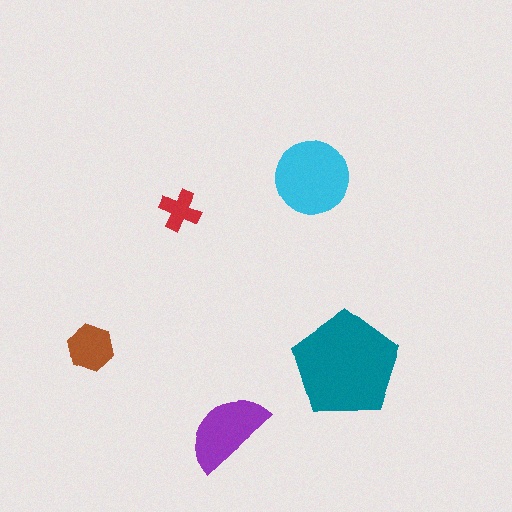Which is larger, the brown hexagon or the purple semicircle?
The purple semicircle.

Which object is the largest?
The teal pentagon.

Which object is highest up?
The cyan circle is topmost.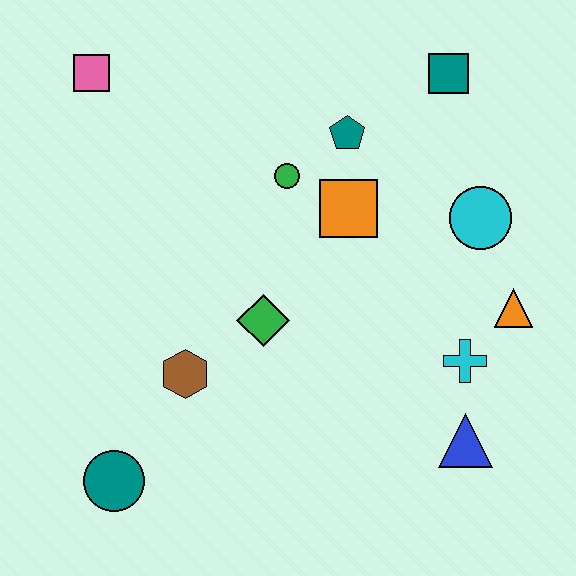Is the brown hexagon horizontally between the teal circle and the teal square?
Yes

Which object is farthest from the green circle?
The teal circle is farthest from the green circle.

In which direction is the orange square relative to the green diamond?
The orange square is above the green diamond.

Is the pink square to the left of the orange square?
Yes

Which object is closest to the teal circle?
The brown hexagon is closest to the teal circle.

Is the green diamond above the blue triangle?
Yes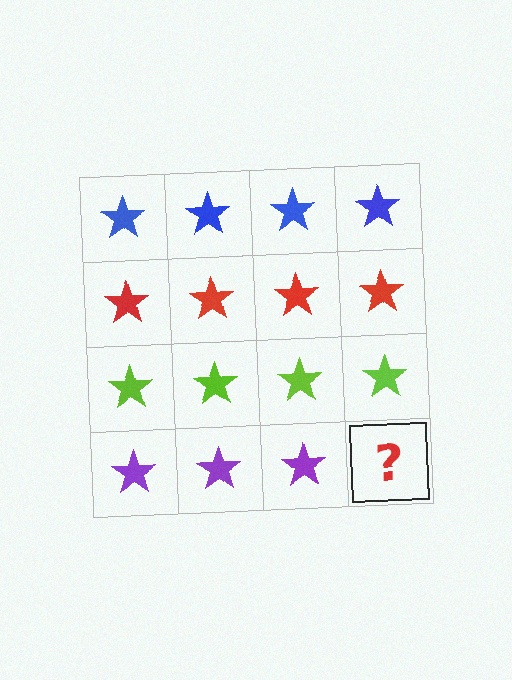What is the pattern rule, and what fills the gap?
The rule is that each row has a consistent color. The gap should be filled with a purple star.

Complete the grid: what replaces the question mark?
The question mark should be replaced with a purple star.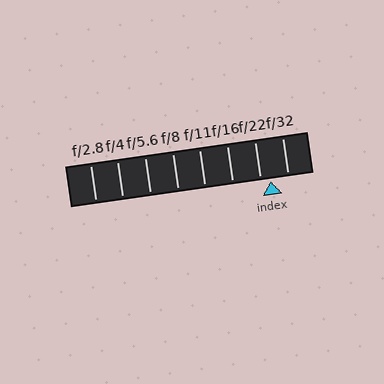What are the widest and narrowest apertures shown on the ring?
The widest aperture shown is f/2.8 and the narrowest is f/32.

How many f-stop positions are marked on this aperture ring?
There are 8 f-stop positions marked.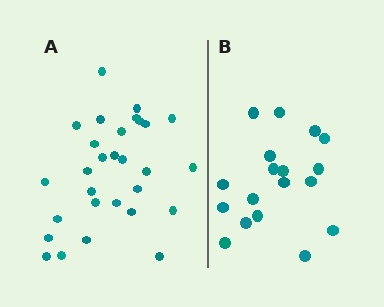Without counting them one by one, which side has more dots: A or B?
Region A (the left region) has more dots.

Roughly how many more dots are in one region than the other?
Region A has roughly 12 or so more dots than region B.